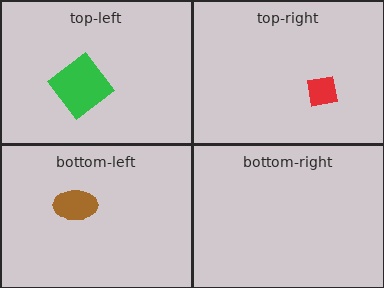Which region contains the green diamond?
The top-left region.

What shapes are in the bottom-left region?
The brown ellipse.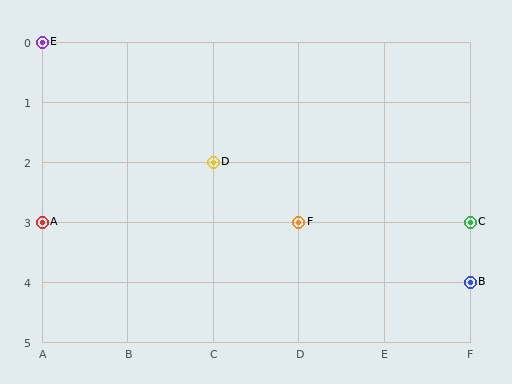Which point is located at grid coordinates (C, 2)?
Point D is at (C, 2).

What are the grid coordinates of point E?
Point E is at grid coordinates (A, 0).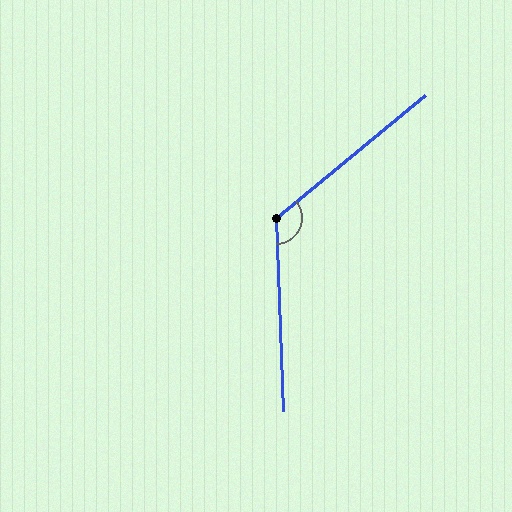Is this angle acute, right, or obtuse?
It is obtuse.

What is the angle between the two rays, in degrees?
Approximately 127 degrees.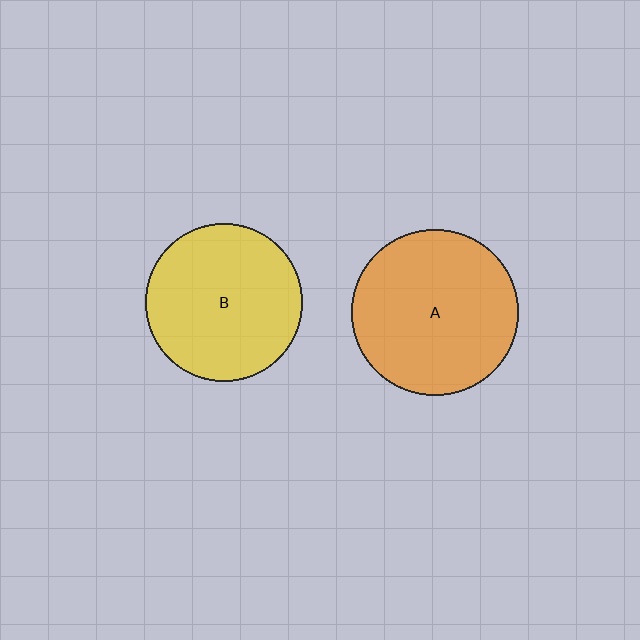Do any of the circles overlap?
No, none of the circles overlap.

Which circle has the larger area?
Circle A (orange).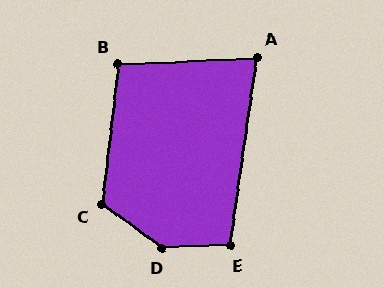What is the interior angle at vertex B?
Approximately 99 degrees (obtuse).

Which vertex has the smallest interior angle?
A, at approximately 79 degrees.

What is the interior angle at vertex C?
Approximately 119 degrees (obtuse).